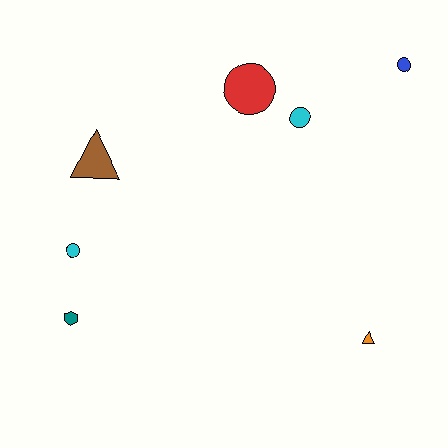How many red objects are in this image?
There is 1 red object.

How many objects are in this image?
There are 7 objects.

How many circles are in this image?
There are 4 circles.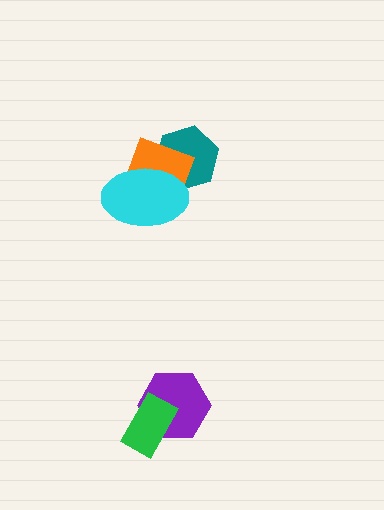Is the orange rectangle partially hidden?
Yes, it is partially covered by another shape.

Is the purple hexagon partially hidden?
Yes, it is partially covered by another shape.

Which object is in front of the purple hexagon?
The green rectangle is in front of the purple hexagon.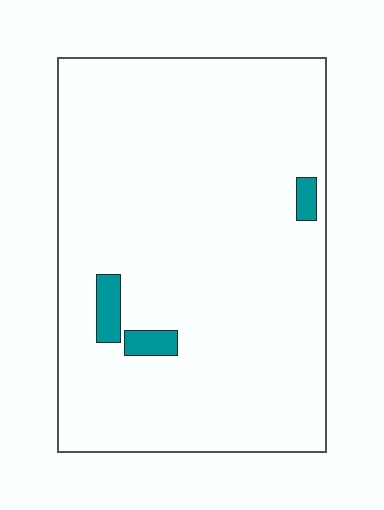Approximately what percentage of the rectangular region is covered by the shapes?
Approximately 5%.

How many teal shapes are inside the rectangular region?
3.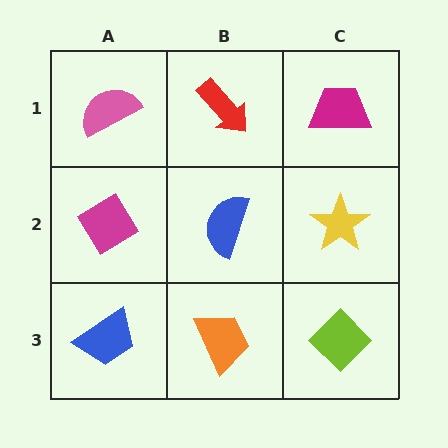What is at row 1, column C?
A magenta trapezoid.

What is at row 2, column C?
A yellow star.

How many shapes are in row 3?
3 shapes.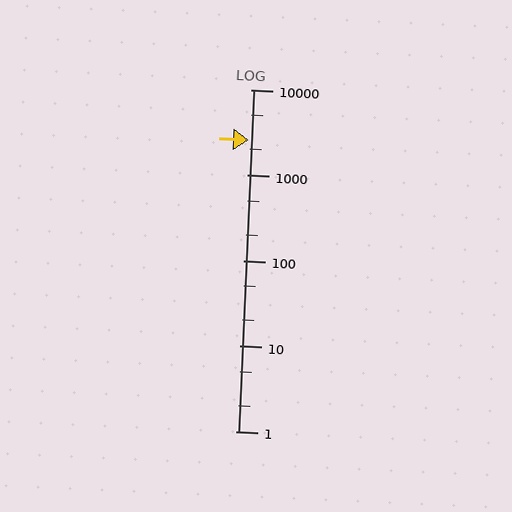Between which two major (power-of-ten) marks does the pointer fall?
The pointer is between 1000 and 10000.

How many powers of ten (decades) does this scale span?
The scale spans 4 decades, from 1 to 10000.